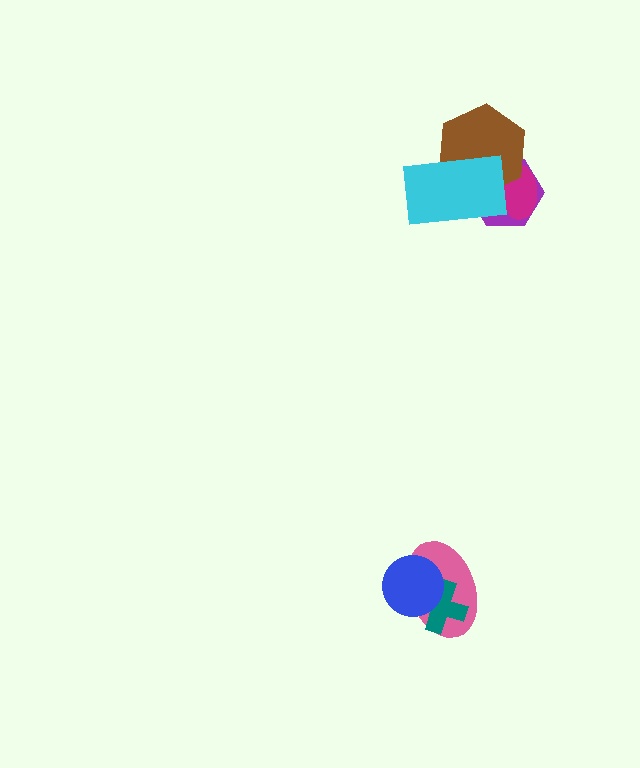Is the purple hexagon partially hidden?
Yes, it is partially covered by another shape.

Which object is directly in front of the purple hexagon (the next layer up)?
The magenta ellipse is directly in front of the purple hexagon.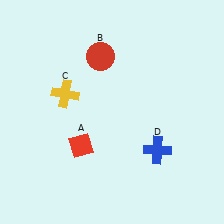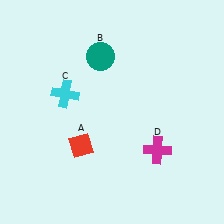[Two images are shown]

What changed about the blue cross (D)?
In Image 1, D is blue. In Image 2, it changed to magenta.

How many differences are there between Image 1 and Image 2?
There are 3 differences between the two images.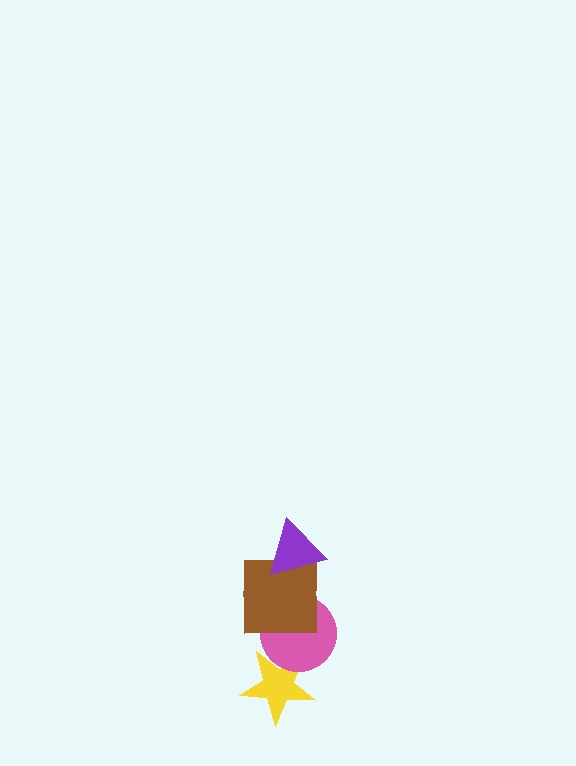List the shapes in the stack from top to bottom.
From top to bottom: the purple triangle, the brown square, the pink circle, the yellow star.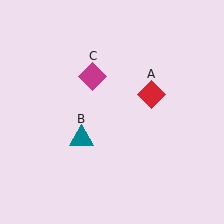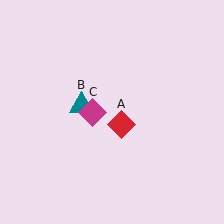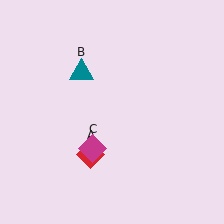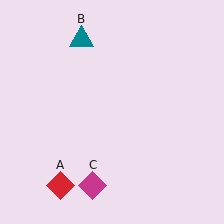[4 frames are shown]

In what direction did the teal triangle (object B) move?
The teal triangle (object B) moved up.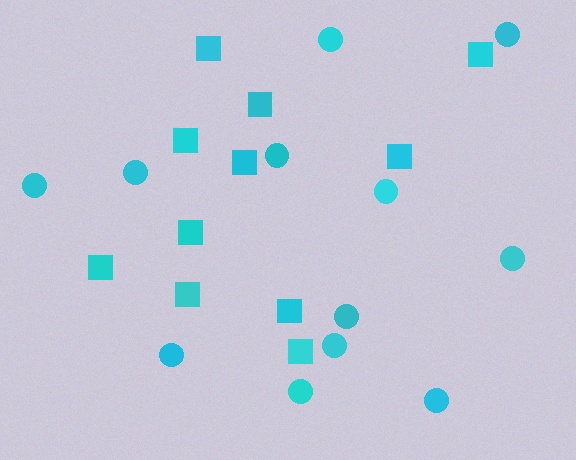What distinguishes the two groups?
There are 2 groups: one group of circles (12) and one group of squares (11).